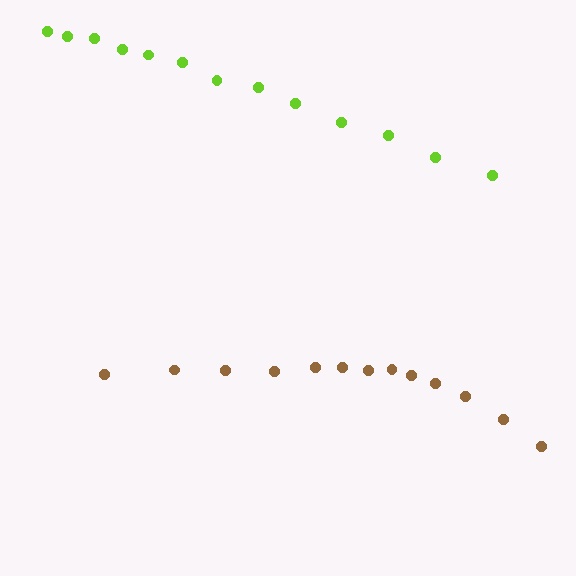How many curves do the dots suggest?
There are 2 distinct paths.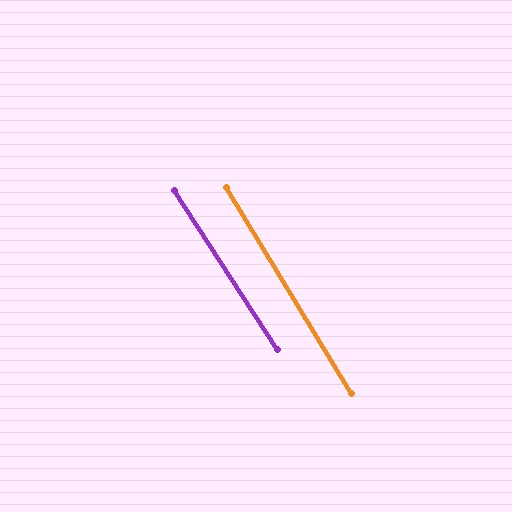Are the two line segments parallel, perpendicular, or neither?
Parallel — their directions differ by only 1.8°.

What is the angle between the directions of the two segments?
Approximately 2 degrees.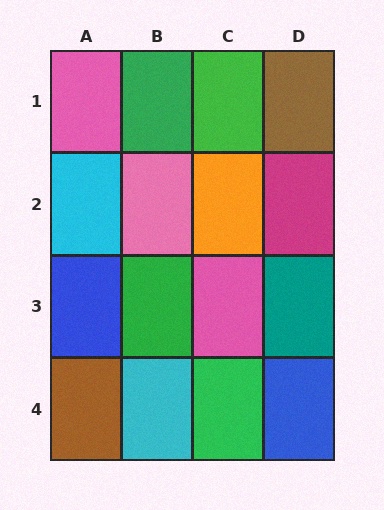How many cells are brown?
2 cells are brown.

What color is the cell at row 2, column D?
Magenta.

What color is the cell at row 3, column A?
Blue.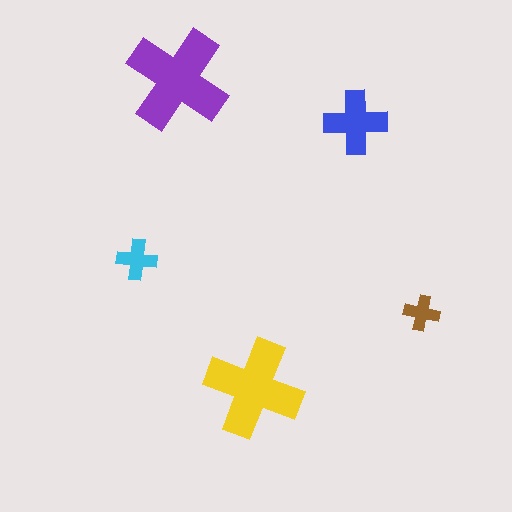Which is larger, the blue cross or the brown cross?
The blue one.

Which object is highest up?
The purple cross is topmost.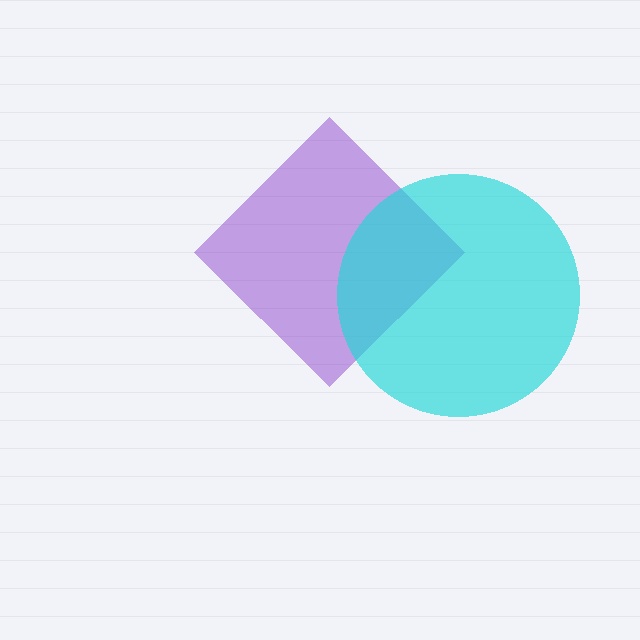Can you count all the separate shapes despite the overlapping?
Yes, there are 2 separate shapes.